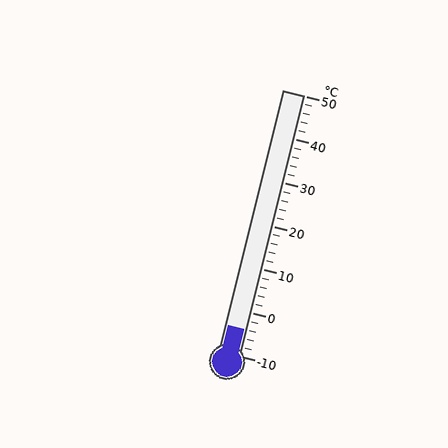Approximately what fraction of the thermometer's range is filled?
The thermometer is filled to approximately 10% of its range.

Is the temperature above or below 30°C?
The temperature is below 30°C.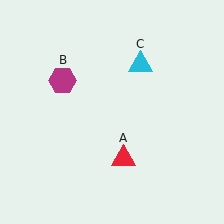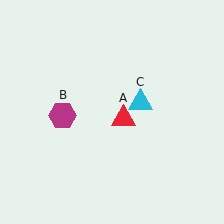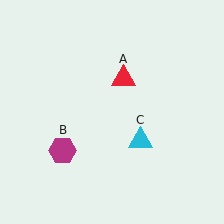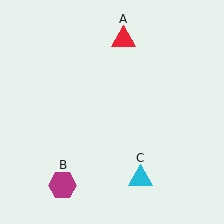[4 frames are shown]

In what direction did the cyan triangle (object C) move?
The cyan triangle (object C) moved down.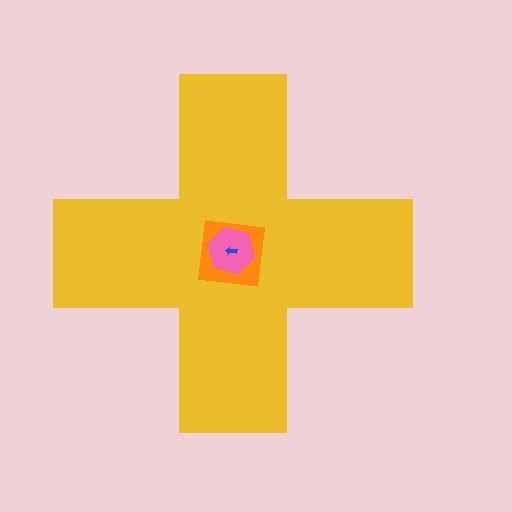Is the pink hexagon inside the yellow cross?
Yes.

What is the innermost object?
The blue arrow.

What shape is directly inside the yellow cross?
The orange square.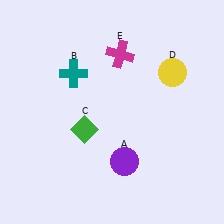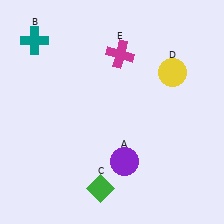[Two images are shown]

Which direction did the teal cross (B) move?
The teal cross (B) moved left.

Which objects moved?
The objects that moved are: the teal cross (B), the green diamond (C).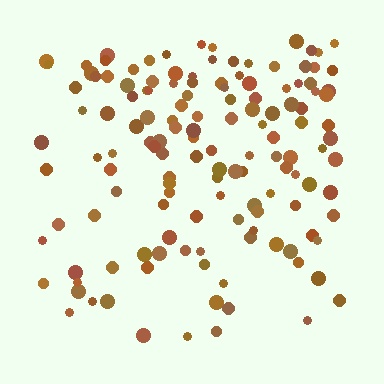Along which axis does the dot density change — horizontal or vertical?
Vertical.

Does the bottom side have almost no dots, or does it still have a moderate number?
Still a moderate number, just noticeably fewer than the top.